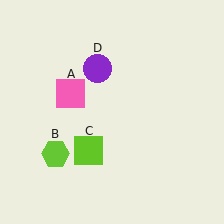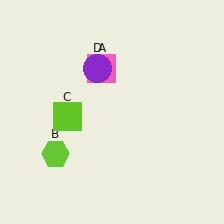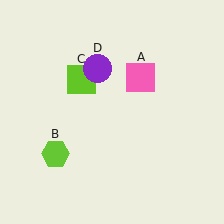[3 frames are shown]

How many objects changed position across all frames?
2 objects changed position: pink square (object A), lime square (object C).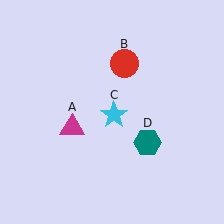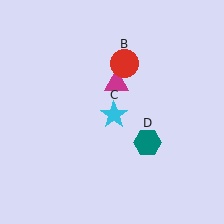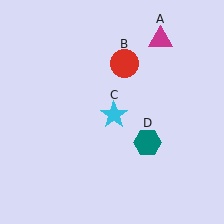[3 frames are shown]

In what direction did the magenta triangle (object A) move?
The magenta triangle (object A) moved up and to the right.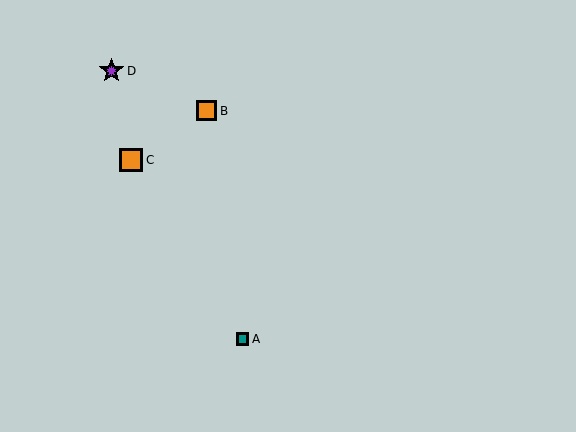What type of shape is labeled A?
Shape A is a teal square.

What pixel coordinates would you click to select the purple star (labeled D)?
Click at (111, 71) to select the purple star D.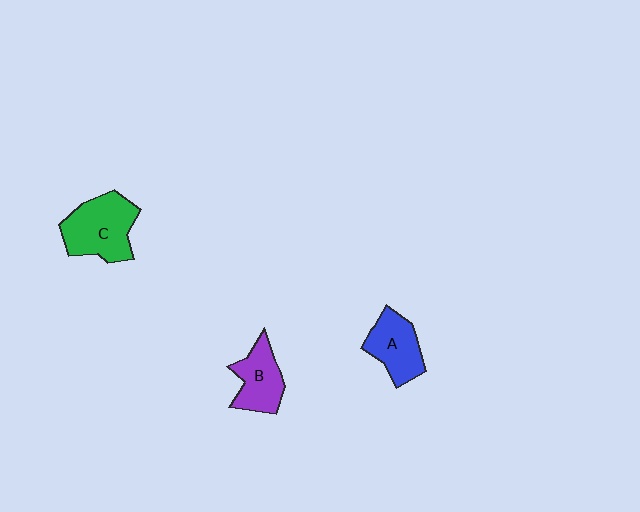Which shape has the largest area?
Shape C (green).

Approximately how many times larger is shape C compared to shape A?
Approximately 1.4 times.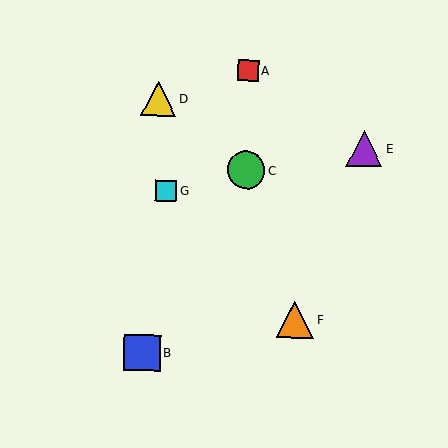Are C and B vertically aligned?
No, C is at x≈246 and B is at x≈142.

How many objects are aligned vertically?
2 objects (A, C) are aligned vertically.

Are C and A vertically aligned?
Yes, both are at x≈246.